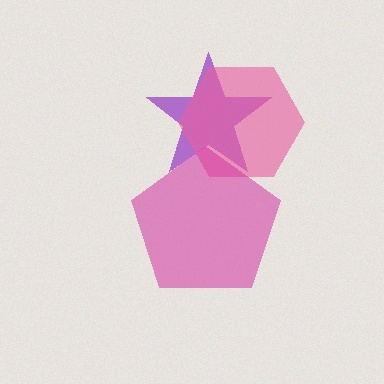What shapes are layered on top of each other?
The layered shapes are: a purple star, a pink hexagon, a magenta pentagon.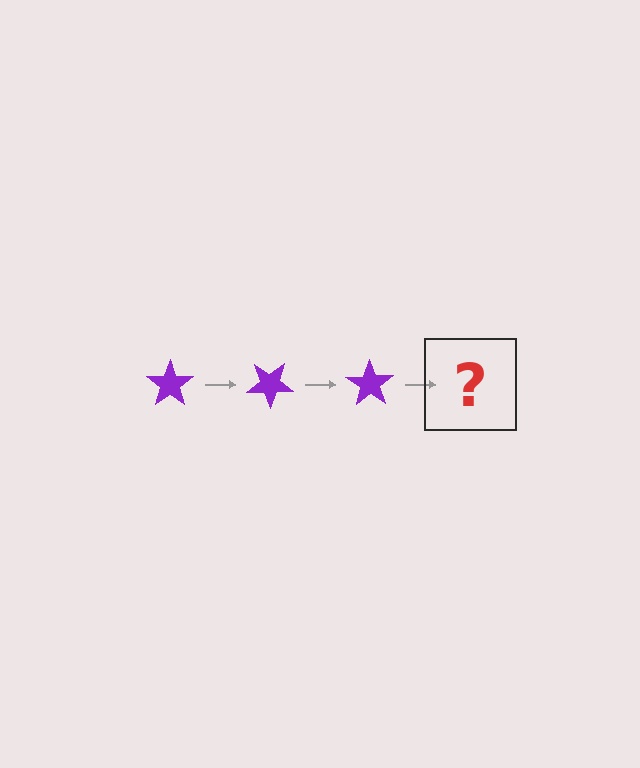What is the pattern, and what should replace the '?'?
The pattern is that the star rotates 35 degrees each step. The '?' should be a purple star rotated 105 degrees.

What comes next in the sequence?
The next element should be a purple star rotated 105 degrees.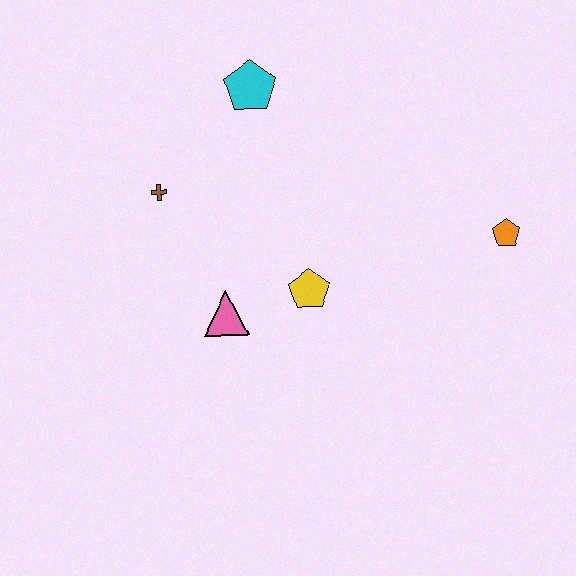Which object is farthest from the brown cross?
The orange pentagon is farthest from the brown cross.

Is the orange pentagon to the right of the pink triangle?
Yes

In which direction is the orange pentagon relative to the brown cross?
The orange pentagon is to the right of the brown cross.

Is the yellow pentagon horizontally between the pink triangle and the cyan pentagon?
No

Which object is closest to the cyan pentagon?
The brown cross is closest to the cyan pentagon.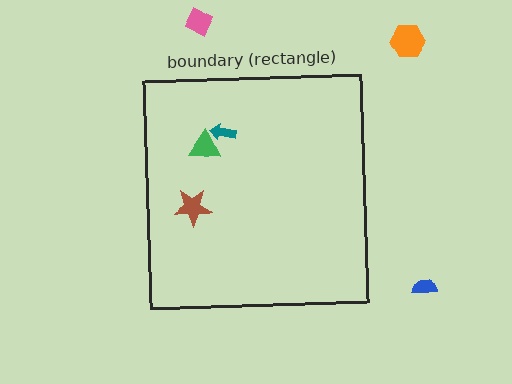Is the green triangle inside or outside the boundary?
Inside.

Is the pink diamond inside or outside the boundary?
Outside.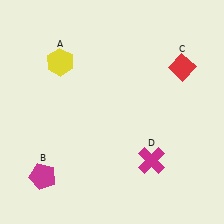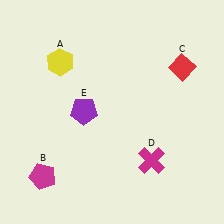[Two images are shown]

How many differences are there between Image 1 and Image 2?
There is 1 difference between the two images.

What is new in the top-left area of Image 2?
A purple pentagon (E) was added in the top-left area of Image 2.